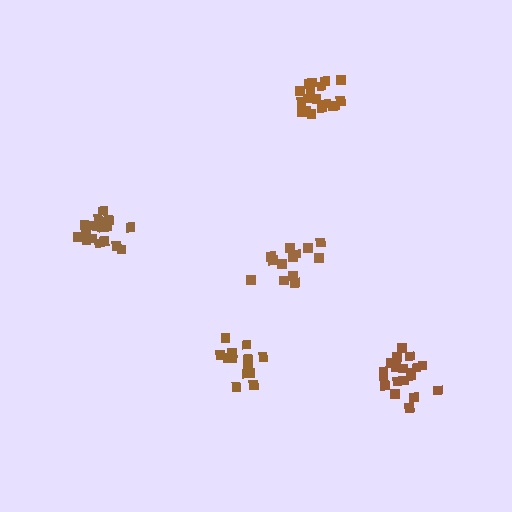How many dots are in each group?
Group 1: 19 dots, Group 2: 19 dots, Group 3: 19 dots, Group 4: 13 dots, Group 5: 13 dots (83 total).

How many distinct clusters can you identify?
There are 5 distinct clusters.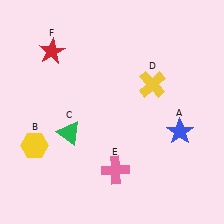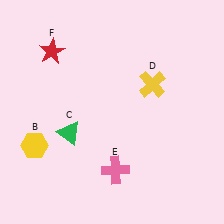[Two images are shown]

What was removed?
The blue star (A) was removed in Image 2.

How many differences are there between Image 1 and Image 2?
There is 1 difference between the two images.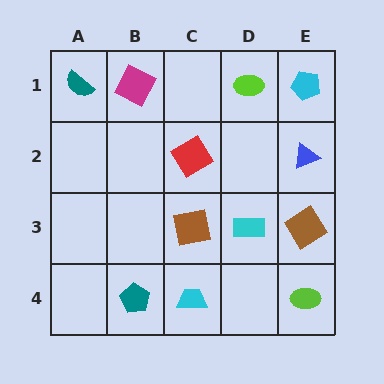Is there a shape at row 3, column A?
No, that cell is empty.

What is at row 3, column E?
A brown diamond.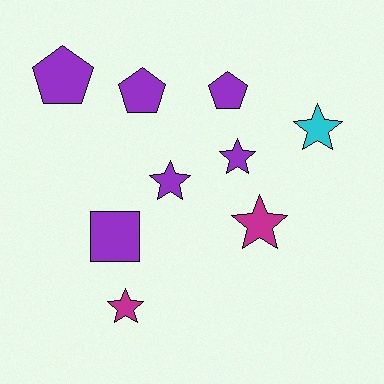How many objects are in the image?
There are 9 objects.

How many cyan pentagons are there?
There are no cyan pentagons.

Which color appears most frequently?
Purple, with 6 objects.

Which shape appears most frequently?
Star, with 5 objects.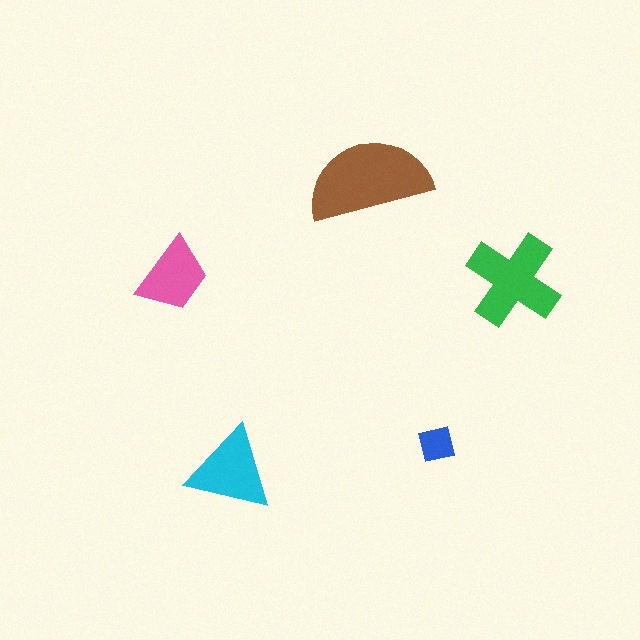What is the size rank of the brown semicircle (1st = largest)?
1st.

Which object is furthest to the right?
The green cross is rightmost.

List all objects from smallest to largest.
The blue square, the pink trapezoid, the cyan triangle, the green cross, the brown semicircle.